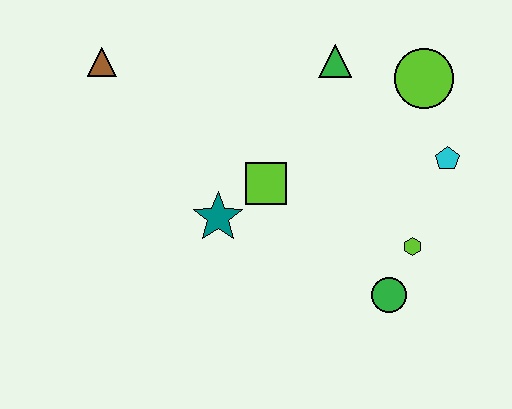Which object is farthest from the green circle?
The brown triangle is farthest from the green circle.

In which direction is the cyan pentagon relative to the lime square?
The cyan pentagon is to the right of the lime square.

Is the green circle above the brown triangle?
No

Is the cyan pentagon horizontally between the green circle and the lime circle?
No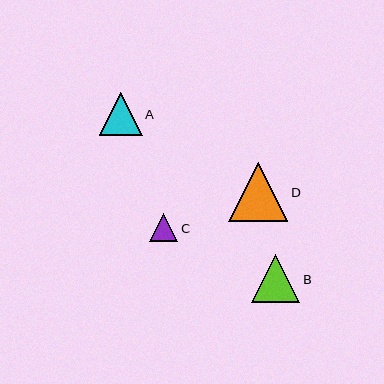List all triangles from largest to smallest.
From largest to smallest: D, B, A, C.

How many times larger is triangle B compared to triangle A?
Triangle B is approximately 1.1 times the size of triangle A.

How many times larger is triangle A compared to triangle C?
Triangle A is approximately 1.5 times the size of triangle C.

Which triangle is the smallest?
Triangle C is the smallest with a size of approximately 28 pixels.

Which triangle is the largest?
Triangle D is the largest with a size of approximately 59 pixels.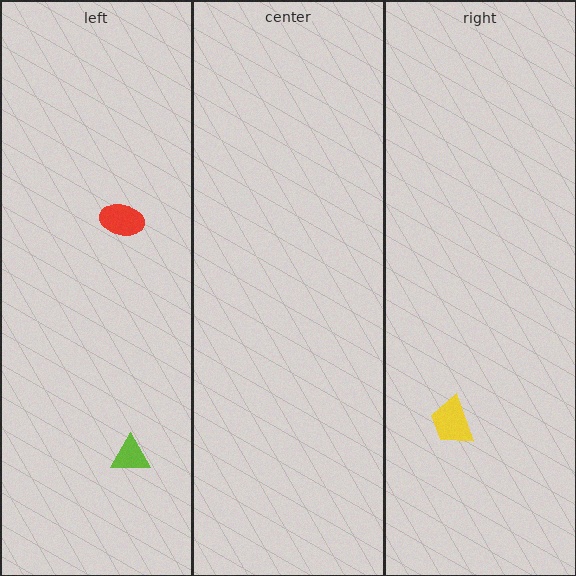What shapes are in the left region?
The red ellipse, the lime triangle.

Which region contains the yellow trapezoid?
The right region.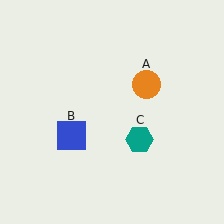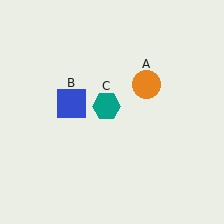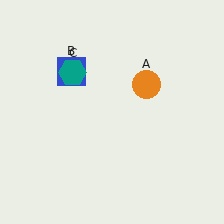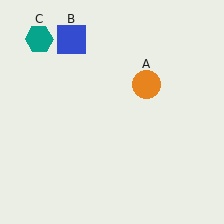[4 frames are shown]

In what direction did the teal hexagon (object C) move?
The teal hexagon (object C) moved up and to the left.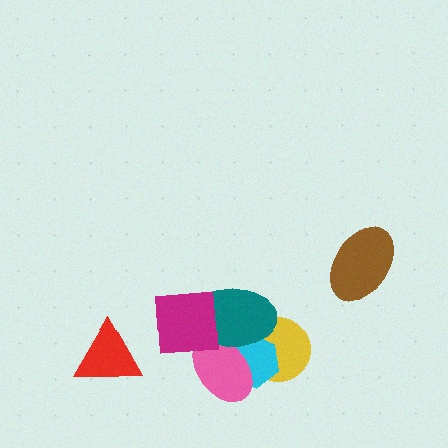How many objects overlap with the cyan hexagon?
3 objects overlap with the cyan hexagon.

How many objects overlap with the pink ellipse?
4 objects overlap with the pink ellipse.